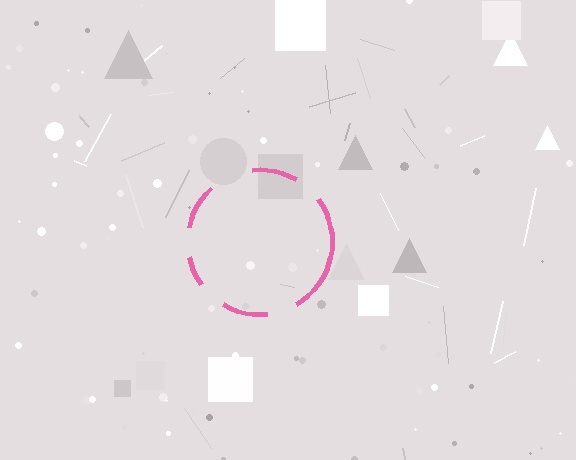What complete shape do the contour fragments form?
The contour fragments form a circle.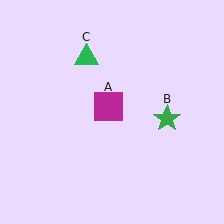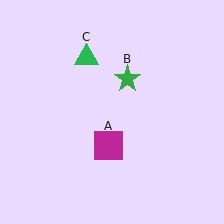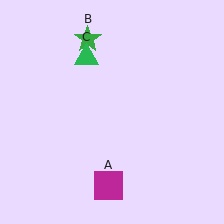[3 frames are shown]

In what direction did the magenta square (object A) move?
The magenta square (object A) moved down.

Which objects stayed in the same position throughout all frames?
Green triangle (object C) remained stationary.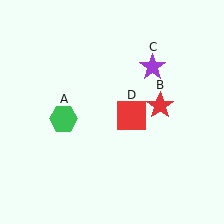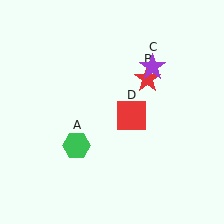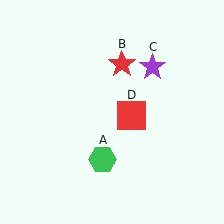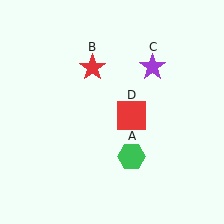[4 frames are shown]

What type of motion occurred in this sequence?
The green hexagon (object A), red star (object B) rotated counterclockwise around the center of the scene.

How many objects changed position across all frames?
2 objects changed position: green hexagon (object A), red star (object B).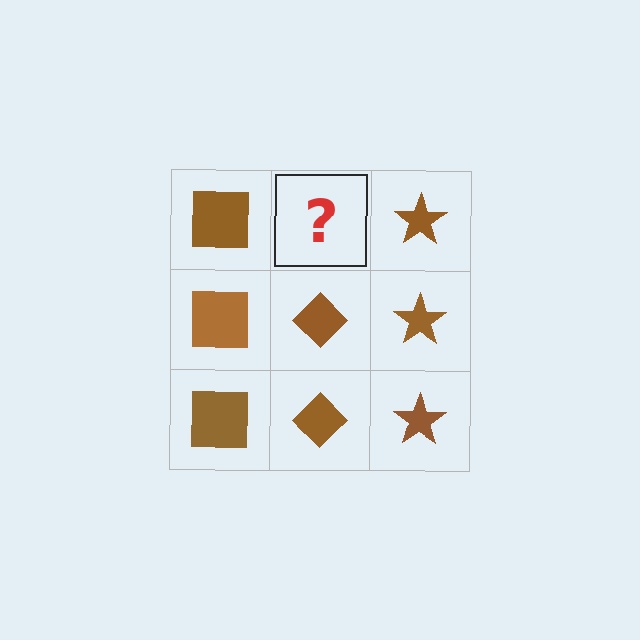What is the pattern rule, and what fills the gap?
The rule is that each column has a consistent shape. The gap should be filled with a brown diamond.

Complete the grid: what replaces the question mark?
The question mark should be replaced with a brown diamond.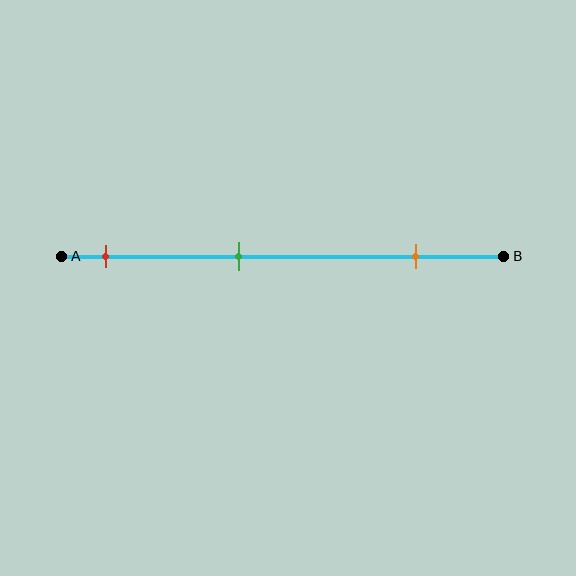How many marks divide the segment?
There are 3 marks dividing the segment.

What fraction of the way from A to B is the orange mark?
The orange mark is approximately 80% (0.8) of the way from A to B.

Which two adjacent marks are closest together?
The red and green marks are the closest adjacent pair.